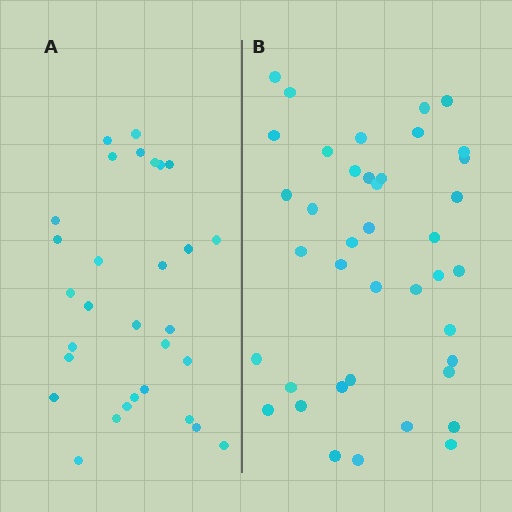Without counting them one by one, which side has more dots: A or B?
Region B (the right region) has more dots.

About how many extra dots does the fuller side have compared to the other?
Region B has roughly 10 or so more dots than region A.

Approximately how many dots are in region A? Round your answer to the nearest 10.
About 30 dots.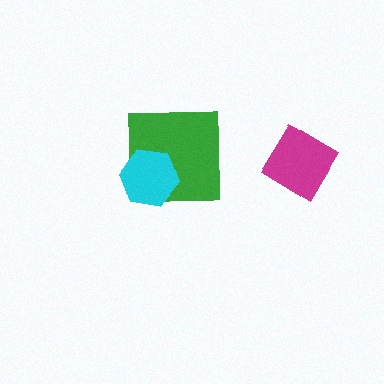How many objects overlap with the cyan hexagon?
1 object overlaps with the cyan hexagon.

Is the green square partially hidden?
Yes, it is partially covered by another shape.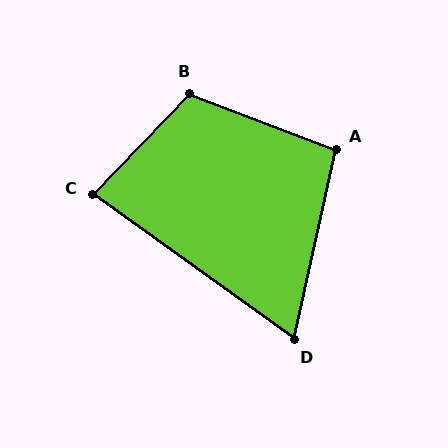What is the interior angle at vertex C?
Approximately 82 degrees (acute).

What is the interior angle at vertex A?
Approximately 98 degrees (obtuse).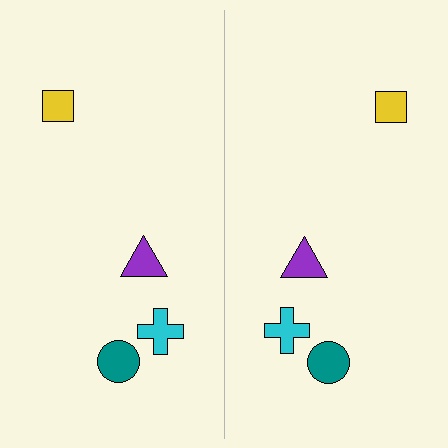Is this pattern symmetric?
Yes, this pattern has bilateral (reflection) symmetry.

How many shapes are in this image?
There are 8 shapes in this image.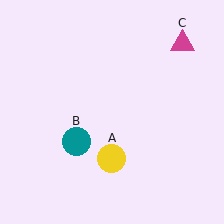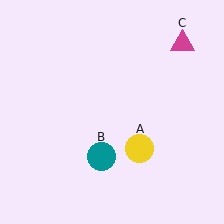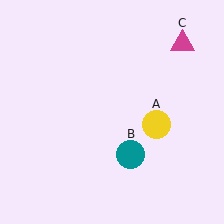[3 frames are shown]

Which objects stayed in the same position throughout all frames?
Magenta triangle (object C) remained stationary.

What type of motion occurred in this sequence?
The yellow circle (object A), teal circle (object B) rotated counterclockwise around the center of the scene.